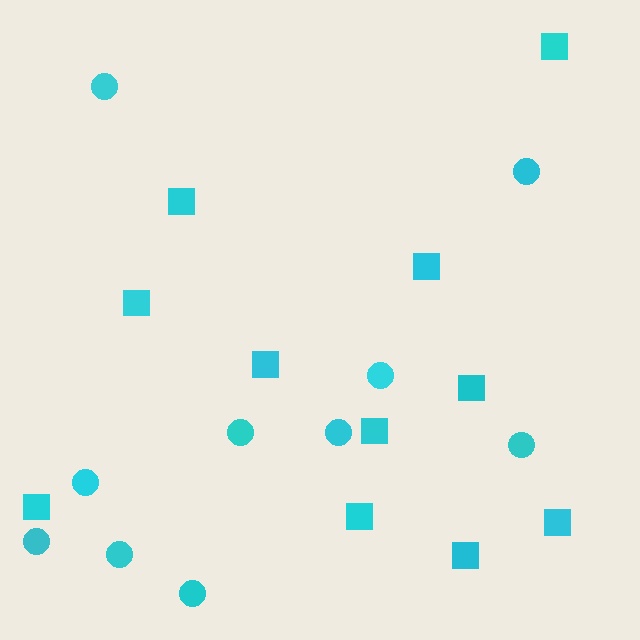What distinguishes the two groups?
There are 2 groups: one group of squares (11) and one group of circles (10).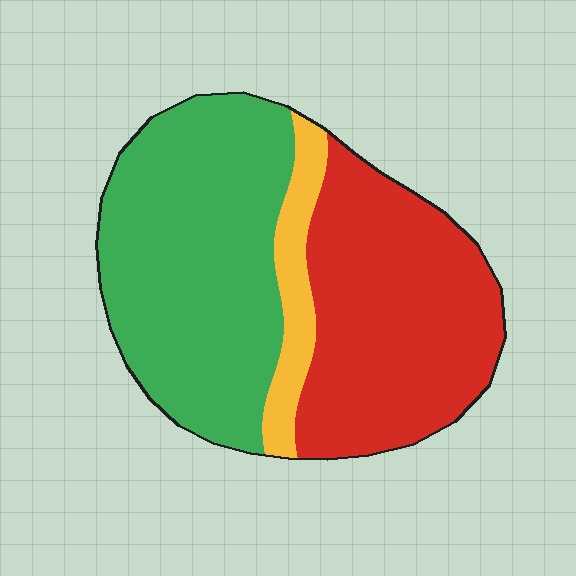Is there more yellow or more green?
Green.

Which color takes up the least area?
Yellow, at roughly 10%.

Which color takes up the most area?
Green, at roughly 50%.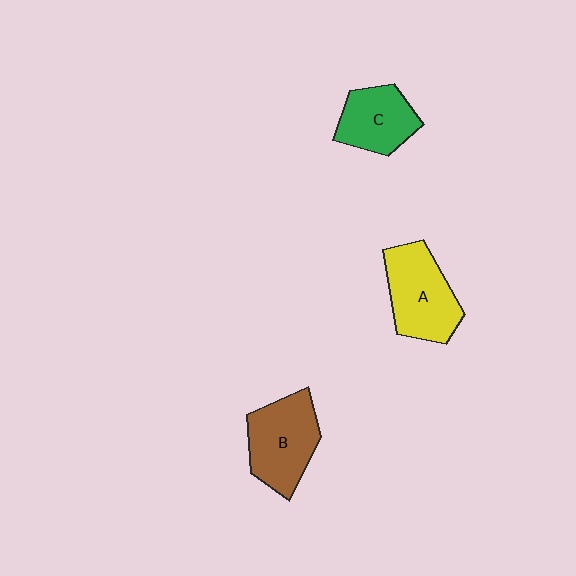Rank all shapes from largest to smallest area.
From largest to smallest: A (yellow), B (brown), C (green).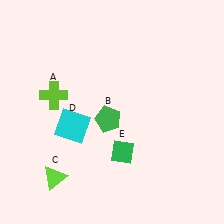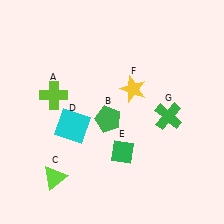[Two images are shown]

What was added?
A yellow star (F), a green cross (G) were added in Image 2.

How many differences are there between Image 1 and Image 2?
There are 2 differences between the two images.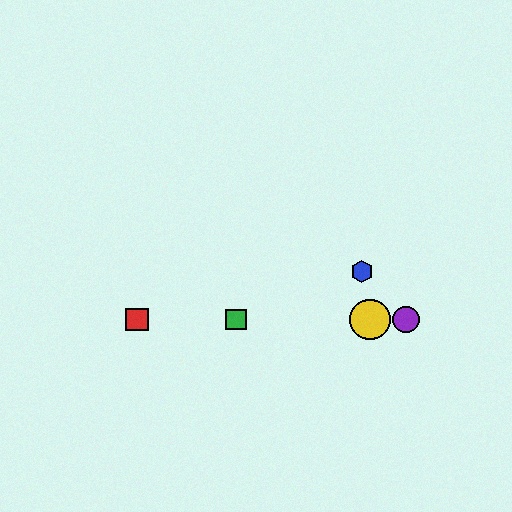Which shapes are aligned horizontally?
The red square, the green square, the yellow circle, the purple circle are aligned horizontally.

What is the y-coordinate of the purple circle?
The purple circle is at y≈320.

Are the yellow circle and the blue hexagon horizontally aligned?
No, the yellow circle is at y≈320 and the blue hexagon is at y≈272.